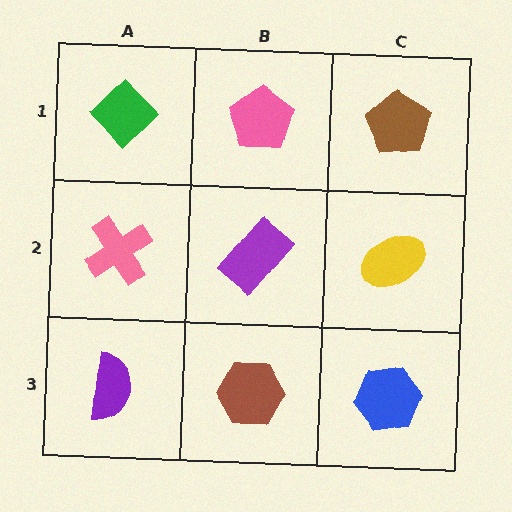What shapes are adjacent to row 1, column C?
A yellow ellipse (row 2, column C), a pink pentagon (row 1, column B).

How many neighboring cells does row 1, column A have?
2.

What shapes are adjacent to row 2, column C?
A brown pentagon (row 1, column C), a blue hexagon (row 3, column C), a purple rectangle (row 2, column B).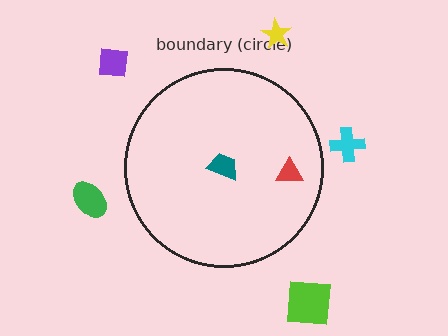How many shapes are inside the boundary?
2 inside, 5 outside.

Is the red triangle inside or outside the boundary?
Inside.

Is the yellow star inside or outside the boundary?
Outside.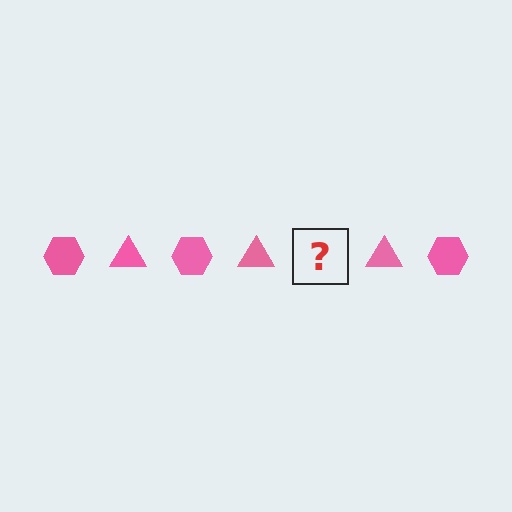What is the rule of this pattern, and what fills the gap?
The rule is that the pattern cycles through hexagon, triangle shapes in pink. The gap should be filled with a pink hexagon.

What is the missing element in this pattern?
The missing element is a pink hexagon.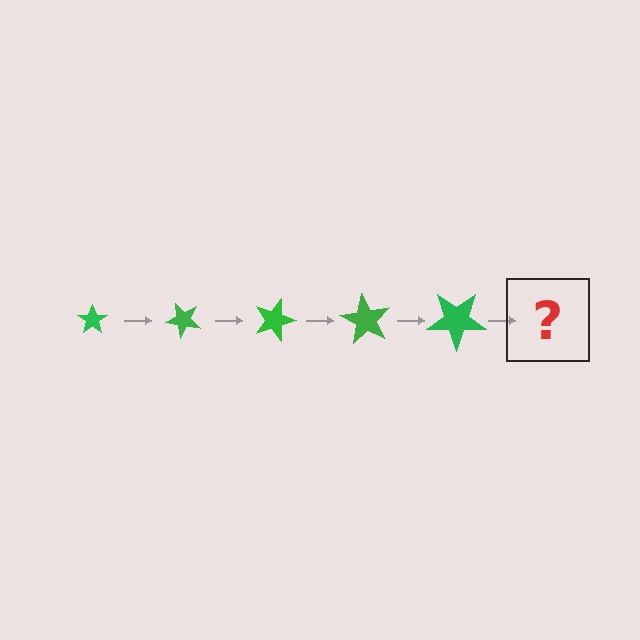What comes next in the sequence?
The next element should be a star, larger than the previous one and rotated 225 degrees from the start.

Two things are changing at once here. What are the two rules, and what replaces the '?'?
The two rules are that the star grows larger each step and it rotates 45 degrees each step. The '?' should be a star, larger than the previous one and rotated 225 degrees from the start.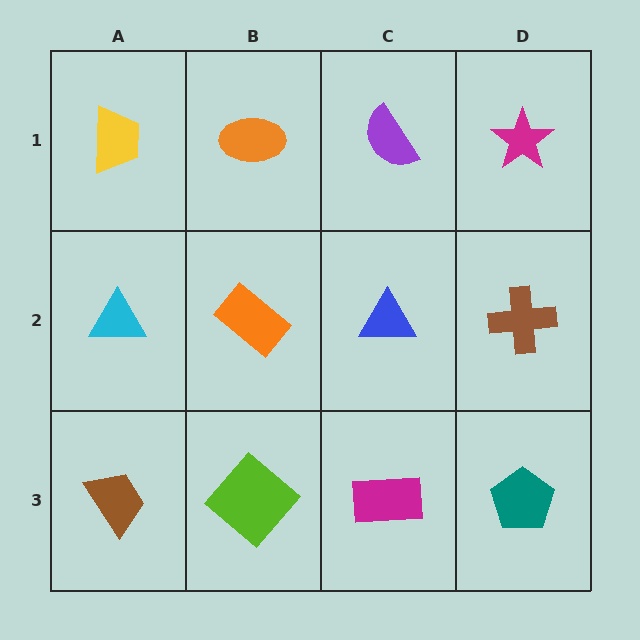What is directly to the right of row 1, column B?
A purple semicircle.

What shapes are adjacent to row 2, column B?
An orange ellipse (row 1, column B), a lime diamond (row 3, column B), a cyan triangle (row 2, column A), a blue triangle (row 2, column C).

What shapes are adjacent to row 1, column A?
A cyan triangle (row 2, column A), an orange ellipse (row 1, column B).